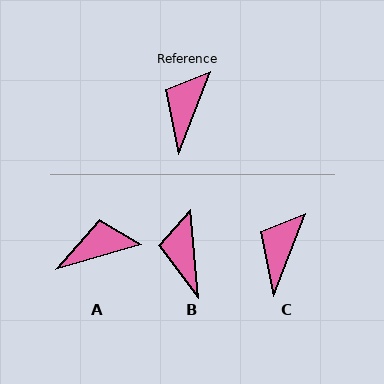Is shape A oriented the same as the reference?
No, it is off by about 53 degrees.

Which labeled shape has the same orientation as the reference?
C.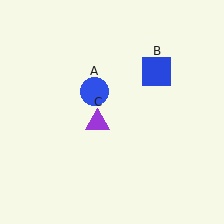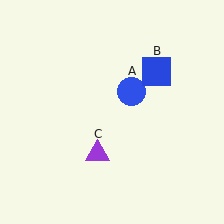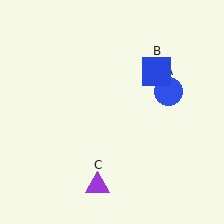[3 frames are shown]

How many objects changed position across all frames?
2 objects changed position: blue circle (object A), purple triangle (object C).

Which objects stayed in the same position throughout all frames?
Blue square (object B) remained stationary.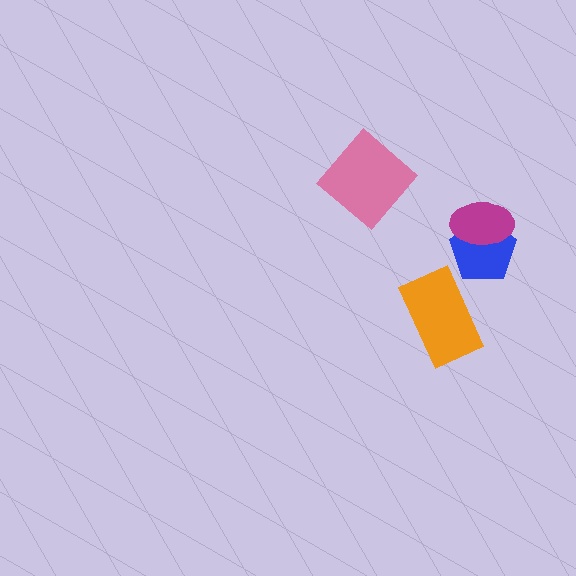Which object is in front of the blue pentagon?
The magenta ellipse is in front of the blue pentagon.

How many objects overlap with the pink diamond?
0 objects overlap with the pink diamond.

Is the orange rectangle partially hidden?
No, no other shape covers it.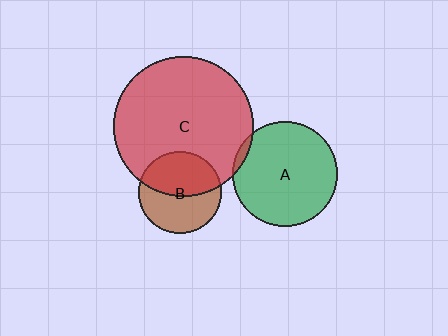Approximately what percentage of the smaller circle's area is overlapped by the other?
Approximately 5%.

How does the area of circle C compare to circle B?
Approximately 2.9 times.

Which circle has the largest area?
Circle C (red).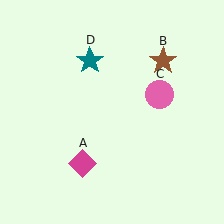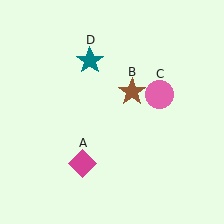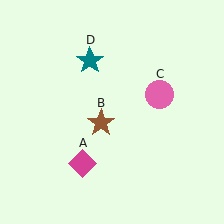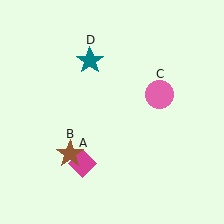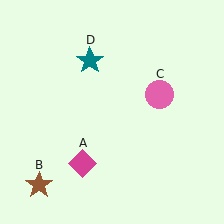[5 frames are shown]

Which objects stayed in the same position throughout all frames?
Magenta diamond (object A) and pink circle (object C) and teal star (object D) remained stationary.